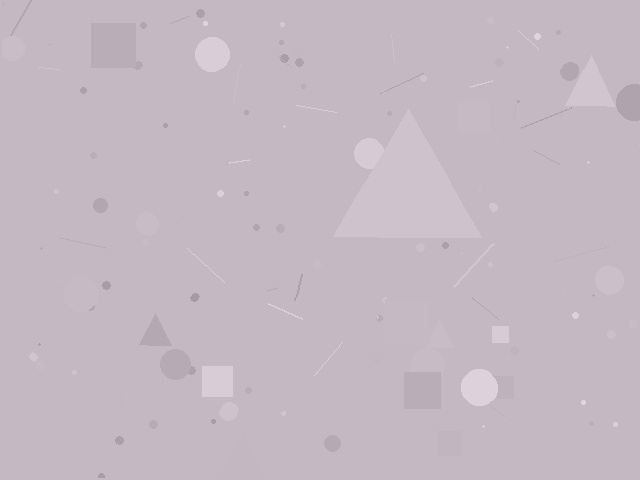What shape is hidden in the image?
A triangle is hidden in the image.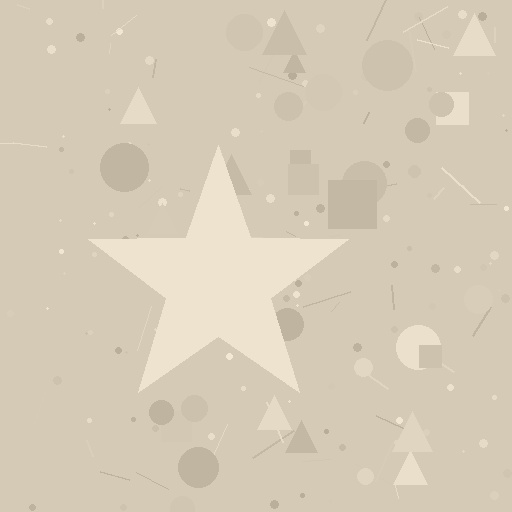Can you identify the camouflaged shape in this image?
The camouflaged shape is a star.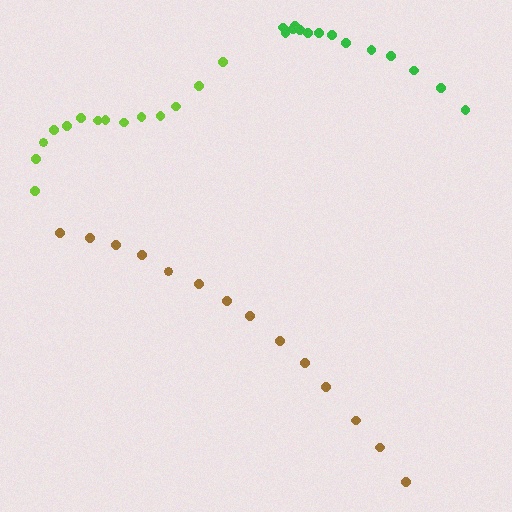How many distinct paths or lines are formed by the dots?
There are 3 distinct paths.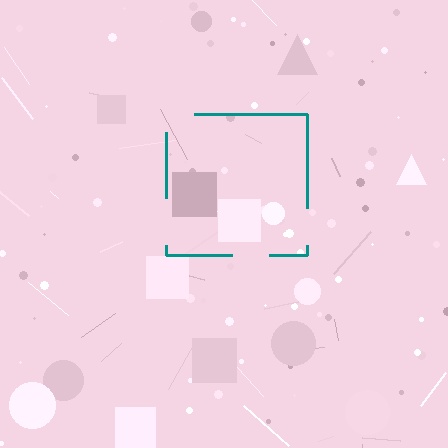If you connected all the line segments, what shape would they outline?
They would outline a square.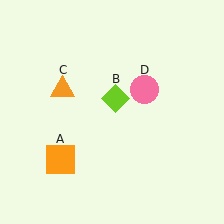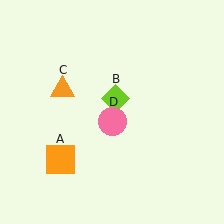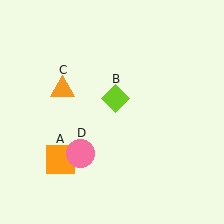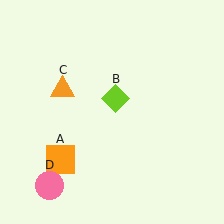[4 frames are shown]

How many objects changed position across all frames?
1 object changed position: pink circle (object D).